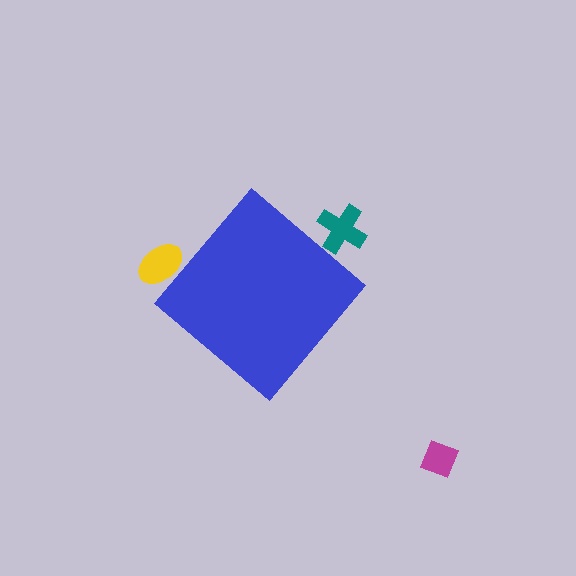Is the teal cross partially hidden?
Yes, the teal cross is partially hidden behind the blue diamond.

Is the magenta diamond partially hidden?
No, the magenta diamond is fully visible.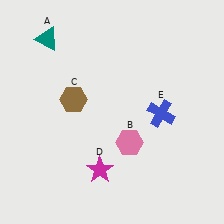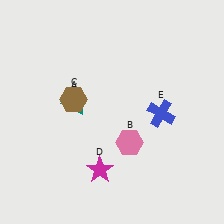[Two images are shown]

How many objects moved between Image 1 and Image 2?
1 object moved between the two images.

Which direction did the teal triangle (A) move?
The teal triangle (A) moved down.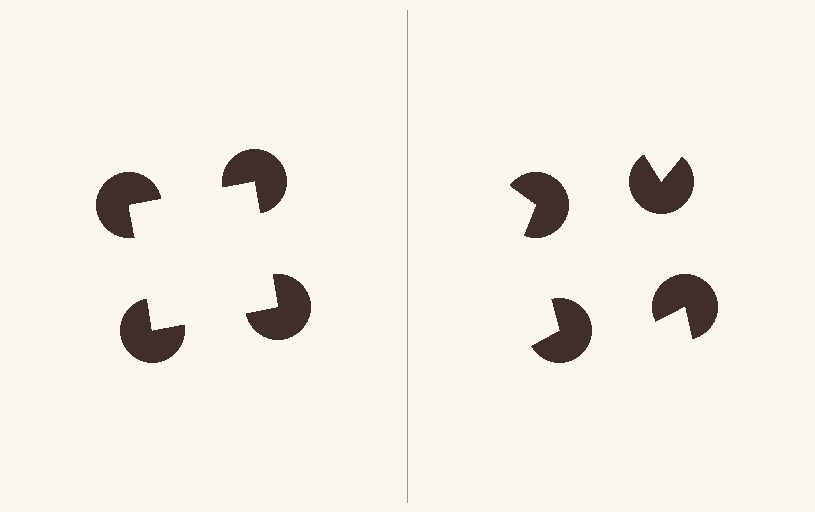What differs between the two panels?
The pac-man discs are positioned identically on both sides; only the wedge orientations differ. On the left they align to a square; on the right they are misaligned.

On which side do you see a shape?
An illusory square appears on the left side. On the right side the wedge cuts are rotated, so no coherent shape forms.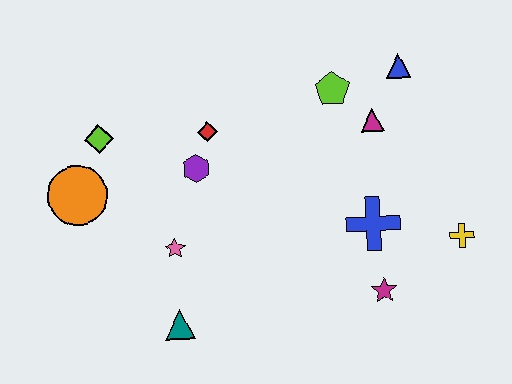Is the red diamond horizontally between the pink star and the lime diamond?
No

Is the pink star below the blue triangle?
Yes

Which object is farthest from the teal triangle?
The blue triangle is farthest from the teal triangle.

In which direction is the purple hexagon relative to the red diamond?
The purple hexagon is below the red diamond.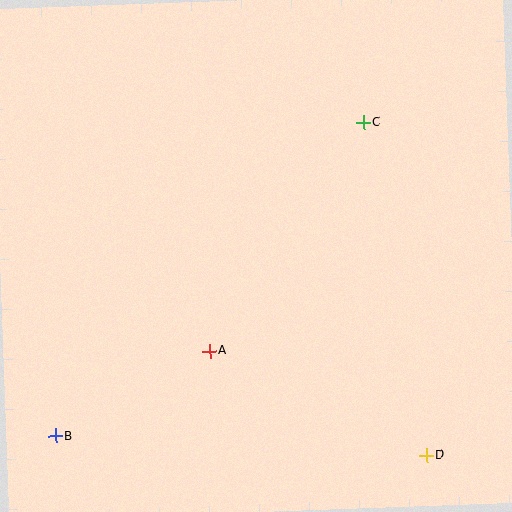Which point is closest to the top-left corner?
Point C is closest to the top-left corner.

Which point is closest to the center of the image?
Point A at (210, 351) is closest to the center.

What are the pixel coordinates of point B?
Point B is at (55, 436).